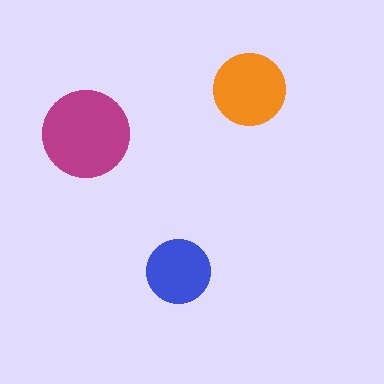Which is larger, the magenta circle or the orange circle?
The magenta one.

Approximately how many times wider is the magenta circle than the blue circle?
About 1.5 times wider.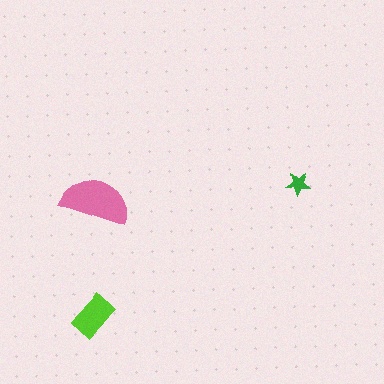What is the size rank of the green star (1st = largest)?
3rd.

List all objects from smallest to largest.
The green star, the lime rectangle, the pink semicircle.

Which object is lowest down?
The lime rectangle is bottommost.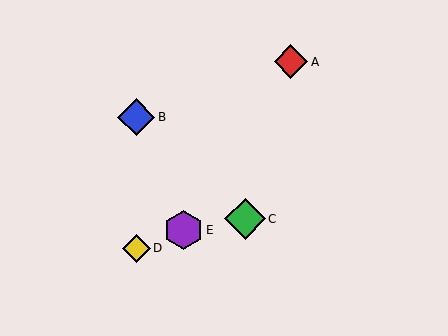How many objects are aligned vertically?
2 objects (B, D) are aligned vertically.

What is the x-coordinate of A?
Object A is at x≈291.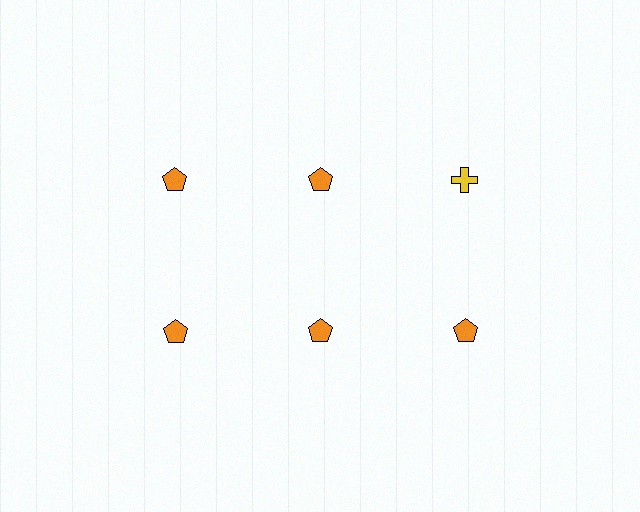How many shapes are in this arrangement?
There are 6 shapes arranged in a grid pattern.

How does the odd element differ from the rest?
It differs in both color (yellow instead of orange) and shape (cross instead of pentagon).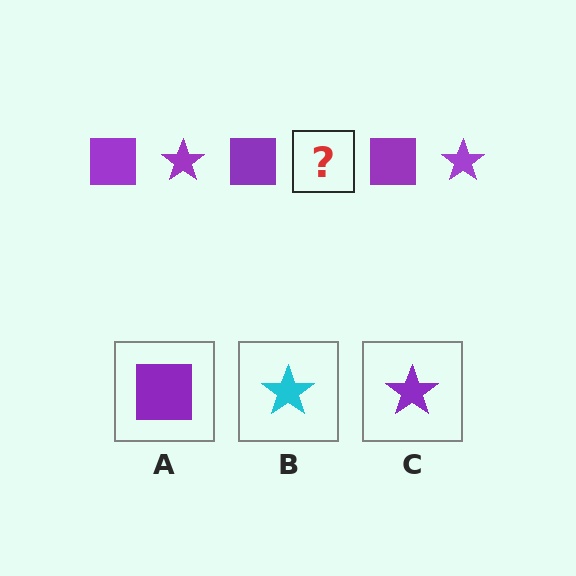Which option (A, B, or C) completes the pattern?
C.